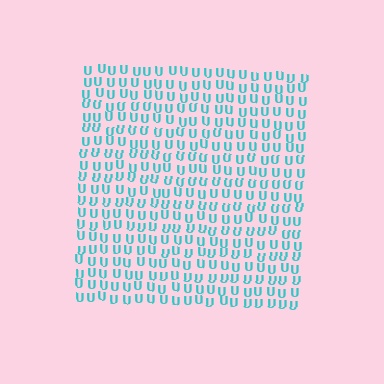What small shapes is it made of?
It is made of small letter U's.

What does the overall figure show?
The overall figure shows a square.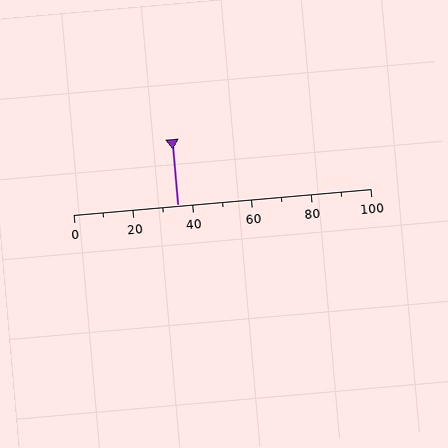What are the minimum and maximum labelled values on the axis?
The axis runs from 0 to 100.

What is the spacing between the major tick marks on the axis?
The major ticks are spaced 20 apart.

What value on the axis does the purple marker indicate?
The marker indicates approximately 35.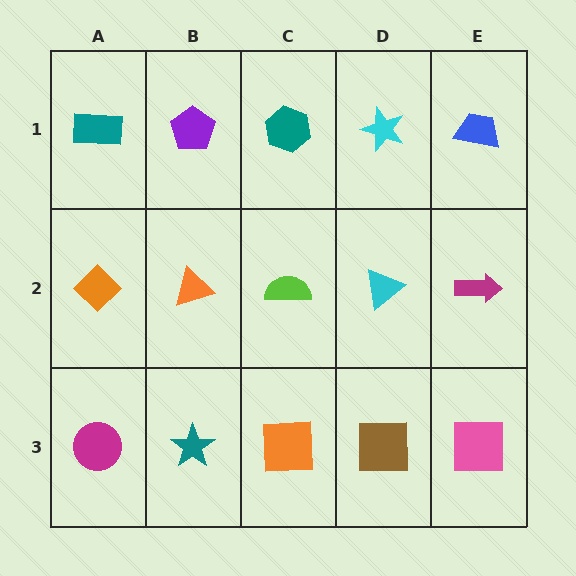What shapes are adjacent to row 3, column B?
An orange triangle (row 2, column B), a magenta circle (row 3, column A), an orange square (row 3, column C).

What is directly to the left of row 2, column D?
A lime semicircle.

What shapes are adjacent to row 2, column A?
A teal rectangle (row 1, column A), a magenta circle (row 3, column A), an orange triangle (row 2, column B).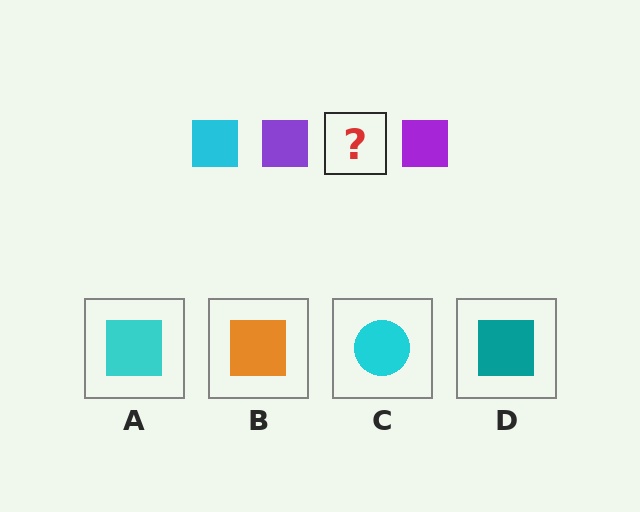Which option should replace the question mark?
Option A.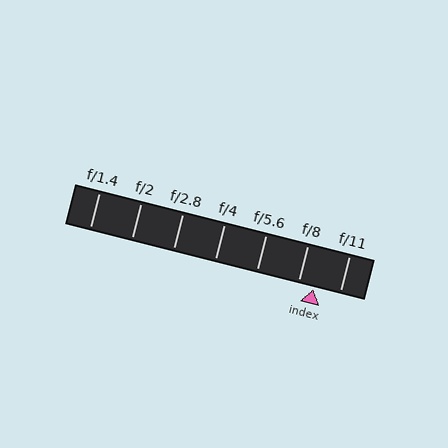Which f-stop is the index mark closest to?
The index mark is closest to f/8.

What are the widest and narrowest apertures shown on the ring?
The widest aperture shown is f/1.4 and the narrowest is f/11.